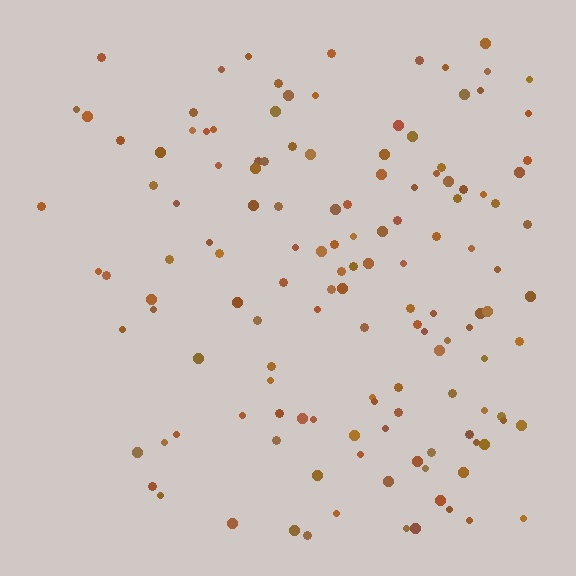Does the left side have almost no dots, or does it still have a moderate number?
Still a moderate number, just noticeably fewer than the right.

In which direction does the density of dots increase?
From left to right, with the right side densest.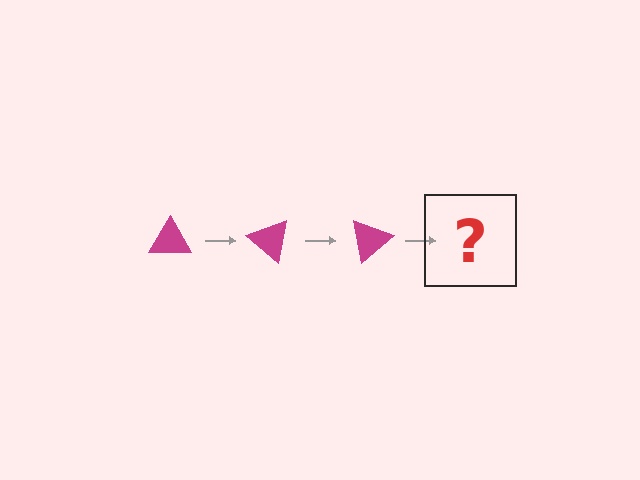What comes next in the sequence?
The next element should be a magenta triangle rotated 120 degrees.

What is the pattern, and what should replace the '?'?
The pattern is that the triangle rotates 40 degrees each step. The '?' should be a magenta triangle rotated 120 degrees.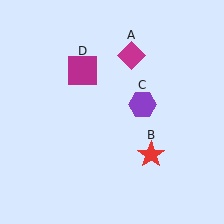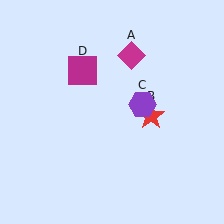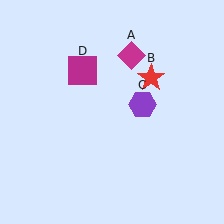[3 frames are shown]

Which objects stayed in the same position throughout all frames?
Magenta diamond (object A) and purple hexagon (object C) and magenta square (object D) remained stationary.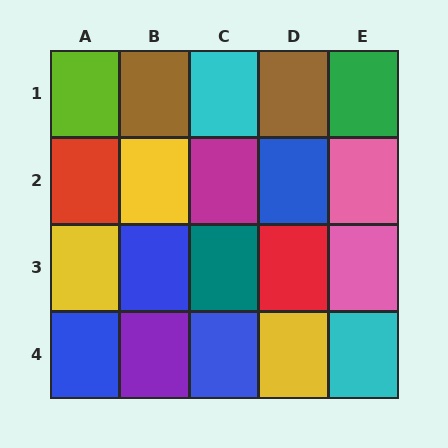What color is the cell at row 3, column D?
Red.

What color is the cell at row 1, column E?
Green.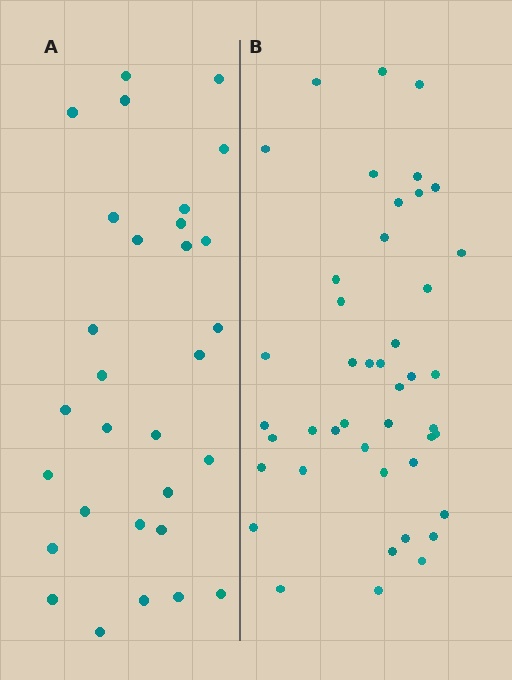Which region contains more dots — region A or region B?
Region B (the right region) has more dots.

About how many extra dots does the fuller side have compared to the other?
Region B has approximately 15 more dots than region A.